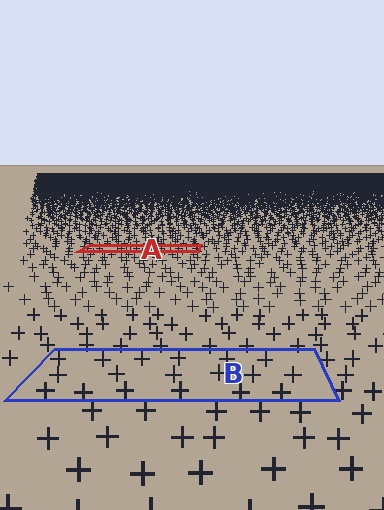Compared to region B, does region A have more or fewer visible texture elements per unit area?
Region A has more texture elements per unit area — they are packed more densely because it is farther away.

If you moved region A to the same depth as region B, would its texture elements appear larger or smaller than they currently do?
They would appear larger. At a closer depth, the same texture elements are projected at a bigger on-screen size.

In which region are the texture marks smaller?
The texture marks are smaller in region A, because it is farther away.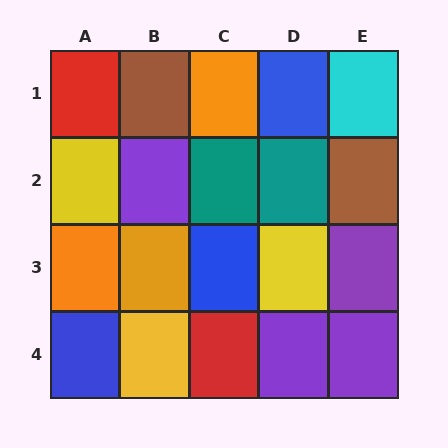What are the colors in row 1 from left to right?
Red, brown, orange, blue, cyan.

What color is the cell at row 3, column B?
Orange.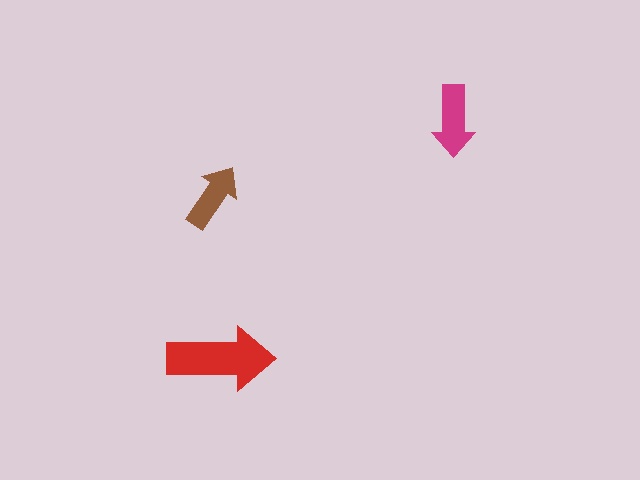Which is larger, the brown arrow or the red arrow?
The red one.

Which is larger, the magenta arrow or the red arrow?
The red one.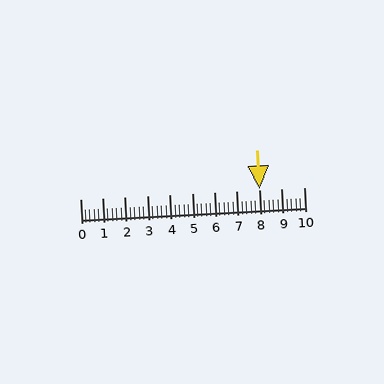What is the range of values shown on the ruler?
The ruler shows values from 0 to 10.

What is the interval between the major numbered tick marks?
The major tick marks are spaced 1 units apart.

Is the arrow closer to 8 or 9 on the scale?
The arrow is closer to 8.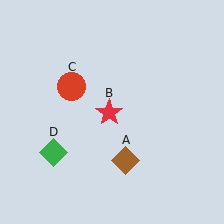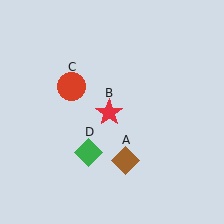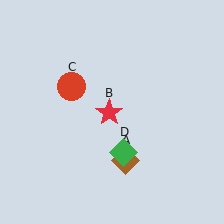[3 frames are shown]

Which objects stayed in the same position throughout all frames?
Brown diamond (object A) and red star (object B) and red circle (object C) remained stationary.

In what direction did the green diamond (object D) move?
The green diamond (object D) moved right.